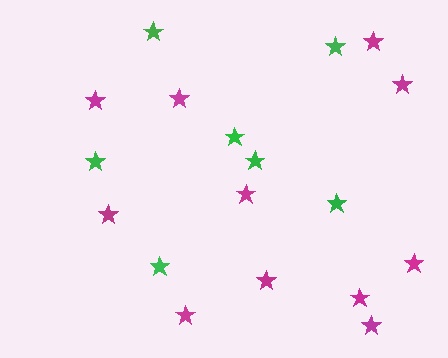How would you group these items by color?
There are 2 groups: one group of green stars (7) and one group of magenta stars (11).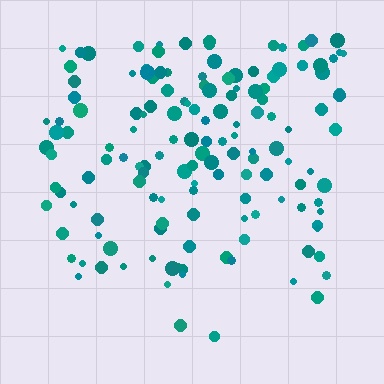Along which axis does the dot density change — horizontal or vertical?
Vertical.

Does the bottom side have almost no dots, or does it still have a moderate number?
Still a moderate number, just noticeably fewer than the top.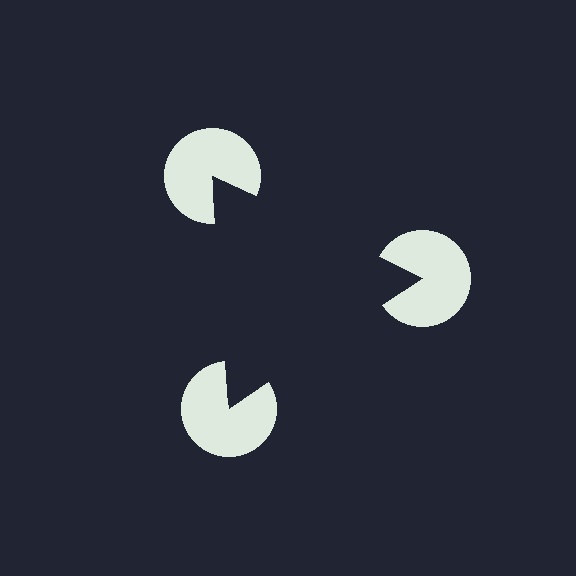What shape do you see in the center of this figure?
An illusory triangle — its edges are inferred from the aligned wedge cuts in the pac-man discs, not physically drawn.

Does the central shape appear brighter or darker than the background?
It typically appears slightly darker than the background, even though no actual brightness change is drawn.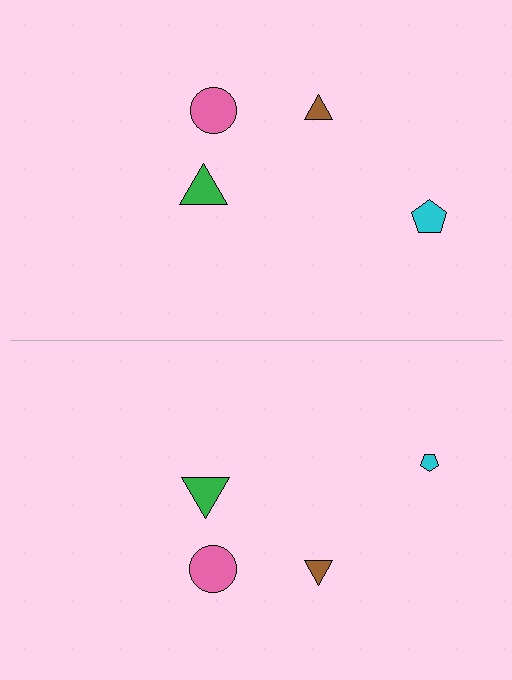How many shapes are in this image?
There are 8 shapes in this image.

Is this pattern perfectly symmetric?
No, the pattern is not perfectly symmetric. The cyan pentagon on the bottom side has a different size than its mirror counterpart.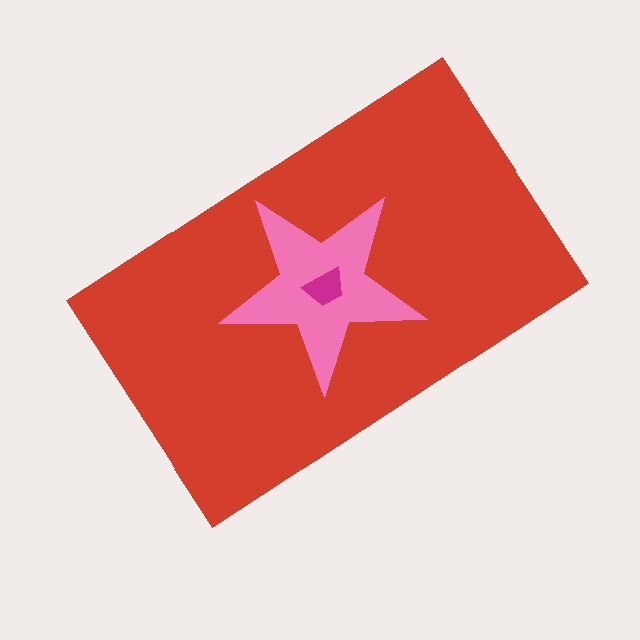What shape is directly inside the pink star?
The magenta trapezoid.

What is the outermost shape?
The red rectangle.